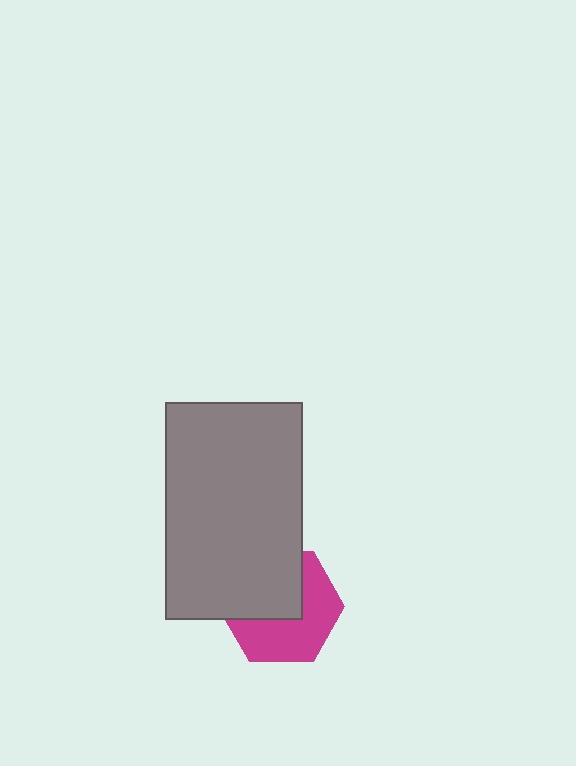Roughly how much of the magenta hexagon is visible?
About half of it is visible (roughly 53%).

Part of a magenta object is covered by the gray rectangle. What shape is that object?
It is a hexagon.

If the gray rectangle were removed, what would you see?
You would see the complete magenta hexagon.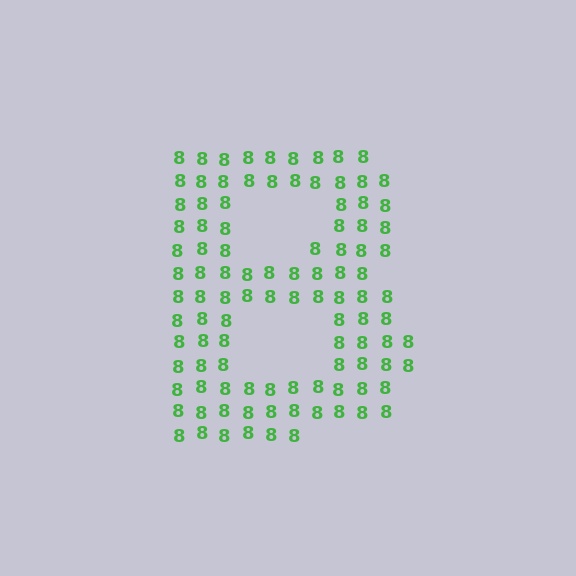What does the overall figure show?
The overall figure shows the letter B.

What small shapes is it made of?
It is made of small digit 8's.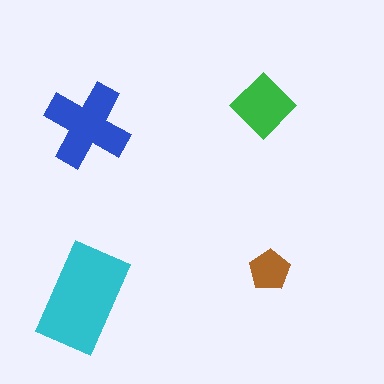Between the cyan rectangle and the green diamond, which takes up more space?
The cyan rectangle.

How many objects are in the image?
There are 4 objects in the image.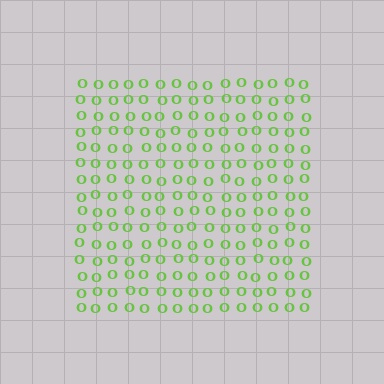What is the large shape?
The large shape is a square.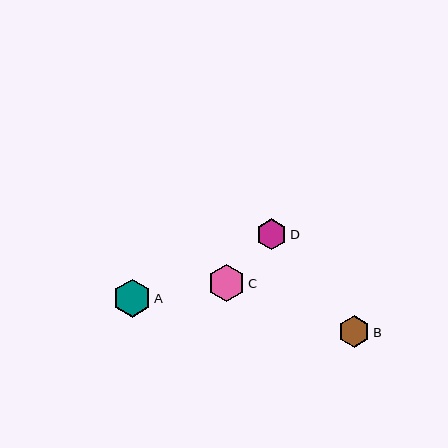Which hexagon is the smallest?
Hexagon D is the smallest with a size of approximately 31 pixels.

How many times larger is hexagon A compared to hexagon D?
Hexagon A is approximately 1.2 times the size of hexagon D.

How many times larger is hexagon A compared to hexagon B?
Hexagon A is approximately 1.2 times the size of hexagon B.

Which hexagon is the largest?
Hexagon A is the largest with a size of approximately 38 pixels.